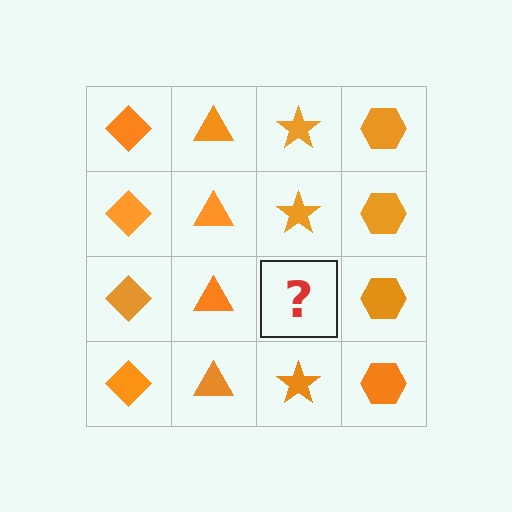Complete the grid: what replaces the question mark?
The question mark should be replaced with an orange star.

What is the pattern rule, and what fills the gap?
The rule is that each column has a consistent shape. The gap should be filled with an orange star.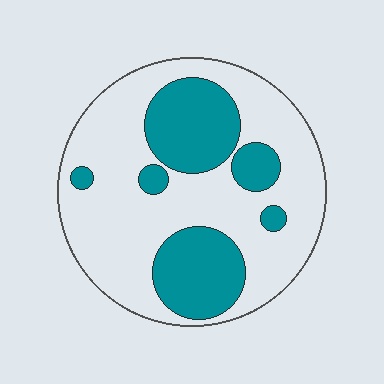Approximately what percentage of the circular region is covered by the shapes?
Approximately 30%.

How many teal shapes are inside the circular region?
6.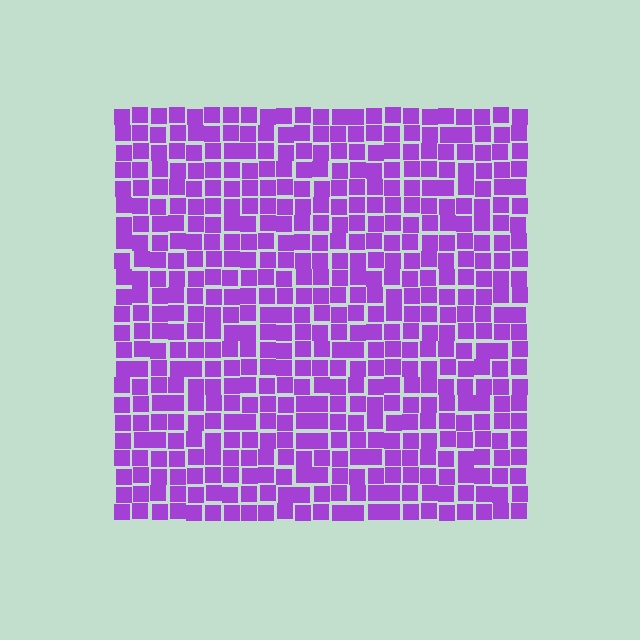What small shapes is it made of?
It is made of small squares.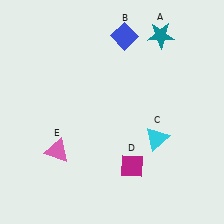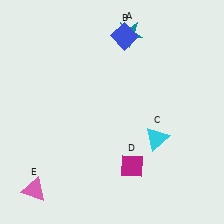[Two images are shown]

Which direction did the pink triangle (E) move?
The pink triangle (E) moved down.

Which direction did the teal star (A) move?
The teal star (A) moved left.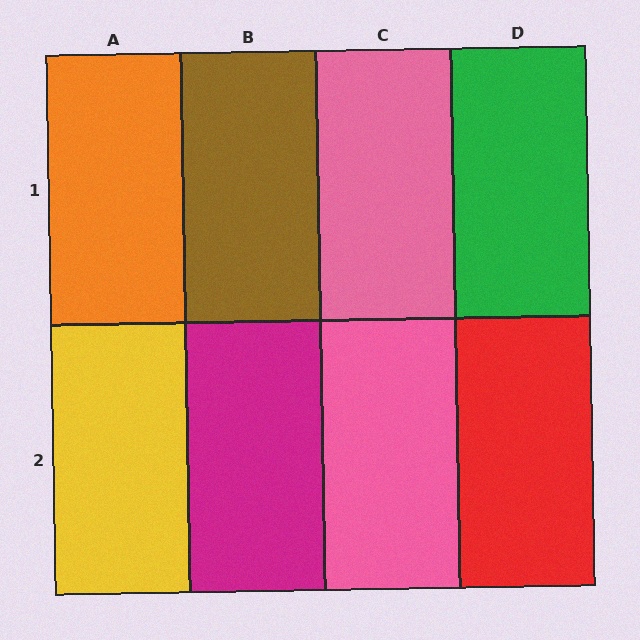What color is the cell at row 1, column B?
Brown.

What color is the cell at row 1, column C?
Pink.